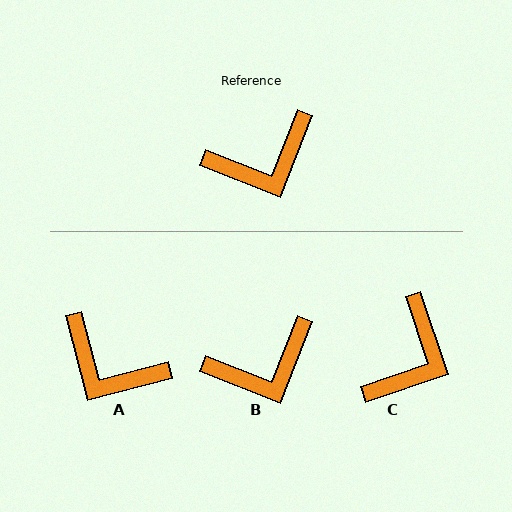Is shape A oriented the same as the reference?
No, it is off by about 54 degrees.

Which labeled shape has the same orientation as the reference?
B.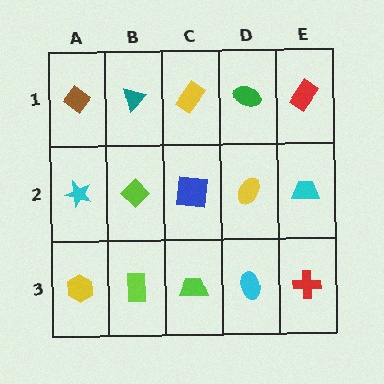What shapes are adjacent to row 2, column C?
A yellow rectangle (row 1, column C), a lime trapezoid (row 3, column C), a lime diamond (row 2, column B), a yellow ellipse (row 2, column D).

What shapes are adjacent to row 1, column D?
A yellow ellipse (row 2, column D), a yellow rectangle (row 1, column C), a red rectangle (row 1, column E).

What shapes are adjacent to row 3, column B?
A lime diamond (row 2, column B), a yellow hexagon (row 3, column A), a lime trapezoid (row 3, column C).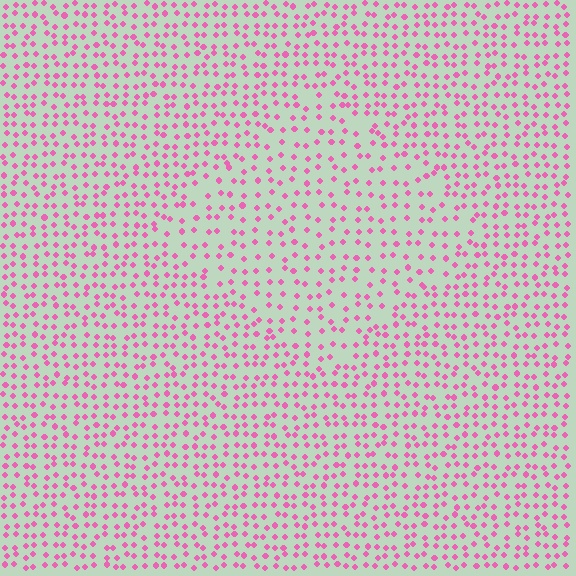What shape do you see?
I see a diamond.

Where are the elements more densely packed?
The elements are more densely packed outside the diamond boundary.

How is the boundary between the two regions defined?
The boundary is defined by a change in element density (approximately 1.6x ratio). All elements are the same color, size, and shape.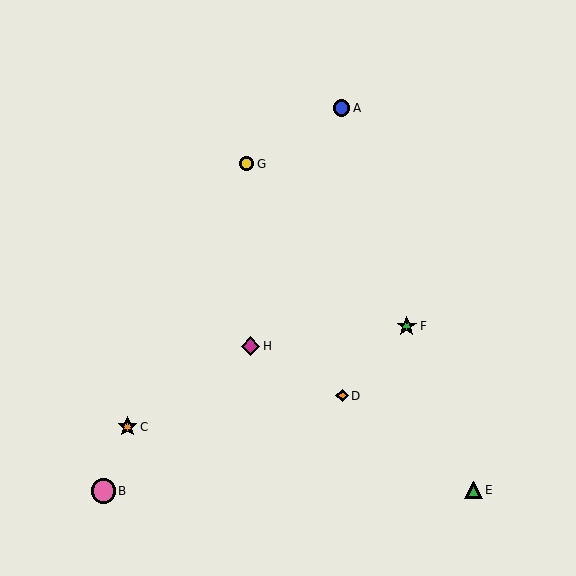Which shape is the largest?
The pink circle (labeled B) is the largest.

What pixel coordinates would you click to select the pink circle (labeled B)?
Click at (103, 491) to select the pink circle B.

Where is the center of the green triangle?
The center of the green triangle is at (473, 490).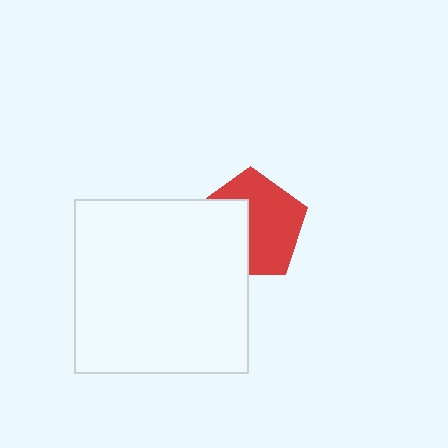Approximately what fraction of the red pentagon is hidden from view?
Roughly 40% of the red pentagon is hidden behind the white square.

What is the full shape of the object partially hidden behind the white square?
The partially hidden object is a red pentagon.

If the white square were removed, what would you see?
You would see the complete red pentagon.